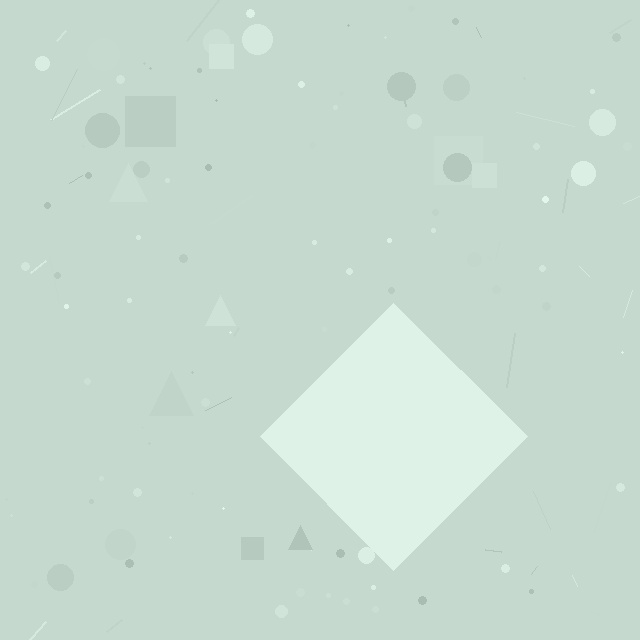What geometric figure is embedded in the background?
A diamond is embedded in the background.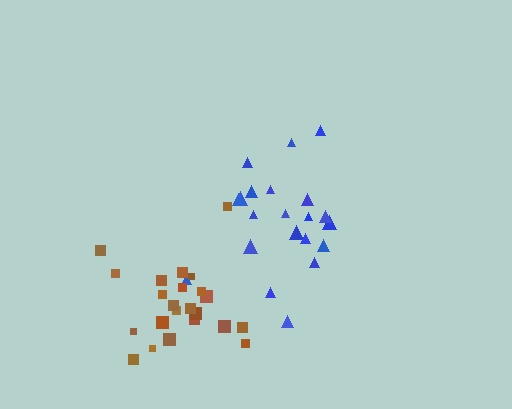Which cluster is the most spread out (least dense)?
Blue.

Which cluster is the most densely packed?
Brown.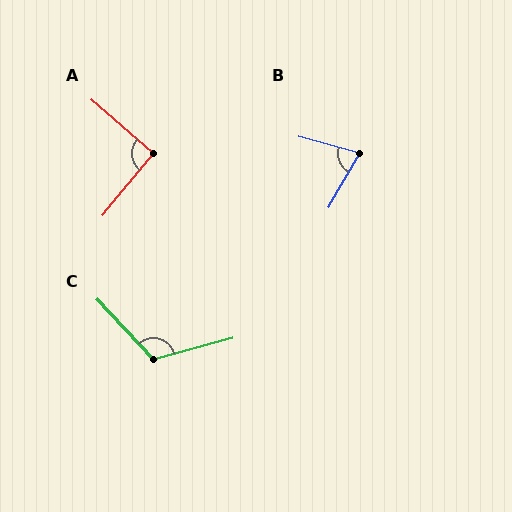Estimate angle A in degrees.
Approximately 91 degrees.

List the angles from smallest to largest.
B (75°), A (91°), C (118°).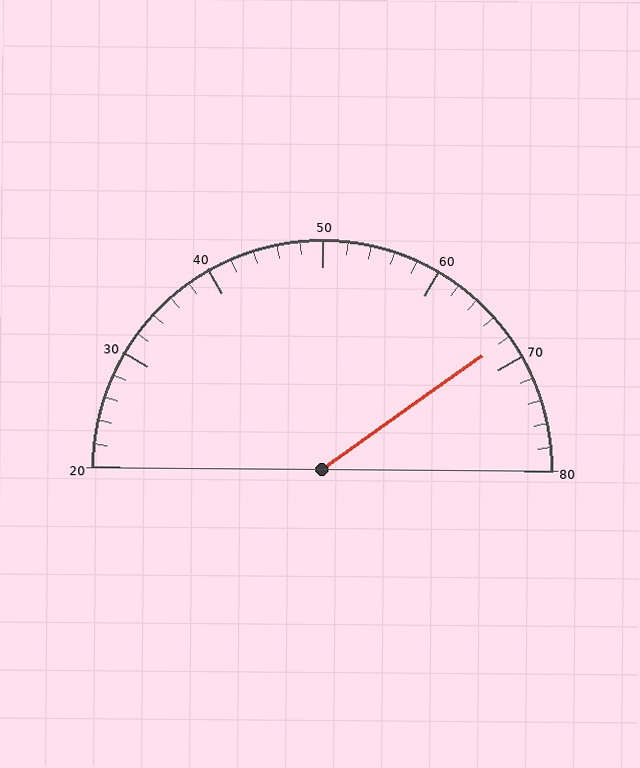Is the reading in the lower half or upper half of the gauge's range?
The reading is in the upper half of the range (20 to 80).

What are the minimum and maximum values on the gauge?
The gauge ranges from 20 to 80.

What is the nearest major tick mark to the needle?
The nearest major tick mark is 70.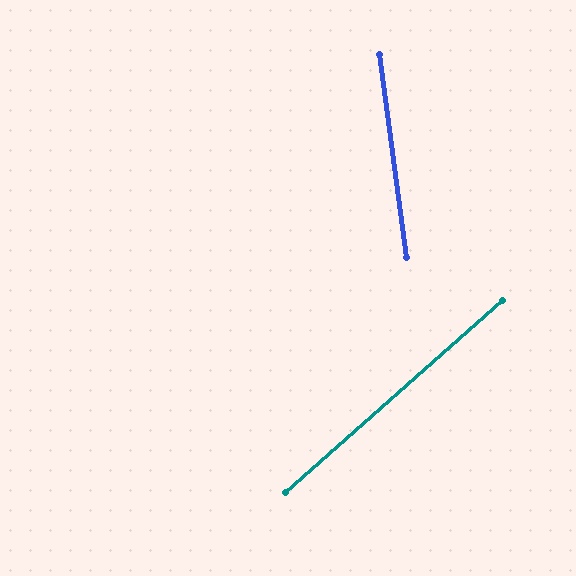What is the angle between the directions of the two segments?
Approximately 56 degrees.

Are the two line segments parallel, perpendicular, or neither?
Neither parallel nor perpendicular — they differ by about 56°.